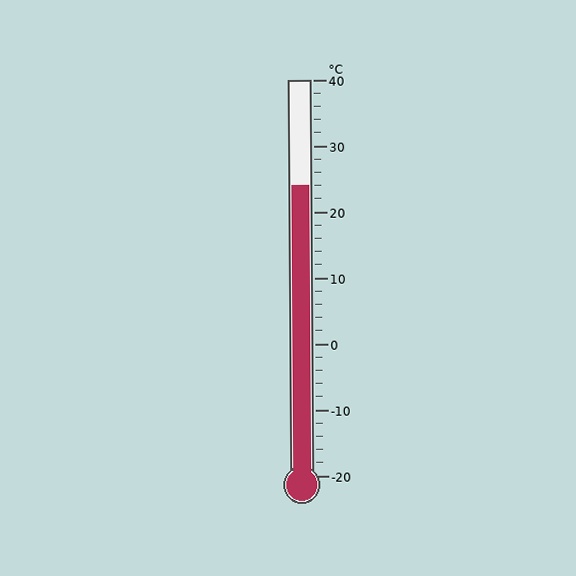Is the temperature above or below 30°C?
The temperature is below 30°C.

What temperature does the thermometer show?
The thermometer shows approximately 24°C.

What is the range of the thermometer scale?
The thermometer scale ranges from -20°C to 40°C.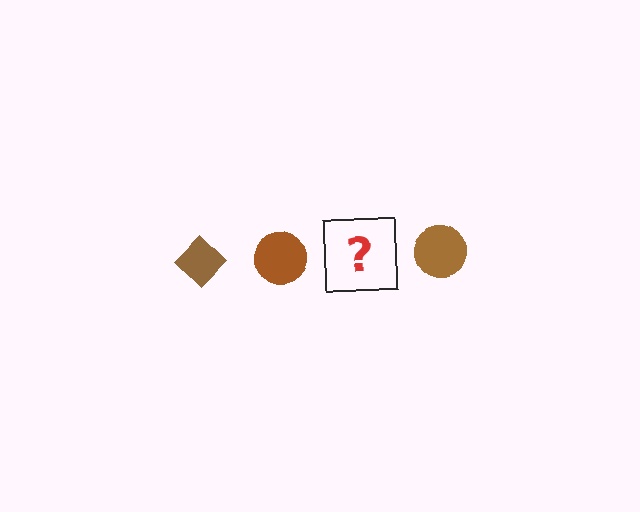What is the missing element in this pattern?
The missing element is a brown diamond.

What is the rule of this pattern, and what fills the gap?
The rule is that the pattern cycles through diamond, circle shapes in brown. The gap should be filled with a brown diamond.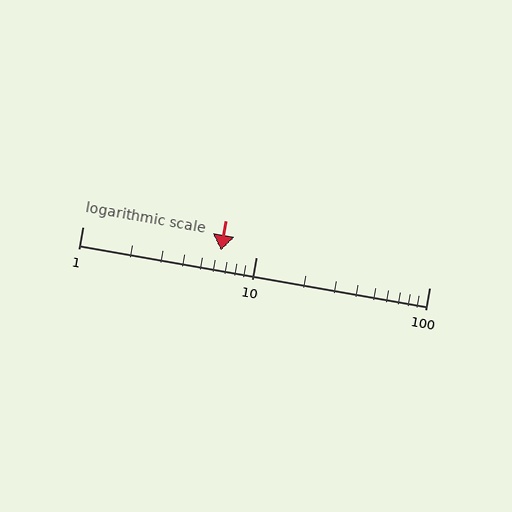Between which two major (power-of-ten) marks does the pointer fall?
The pointer is between 1 and 10.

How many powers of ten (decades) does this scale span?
The scale spans 2 decades, from 1 to 100.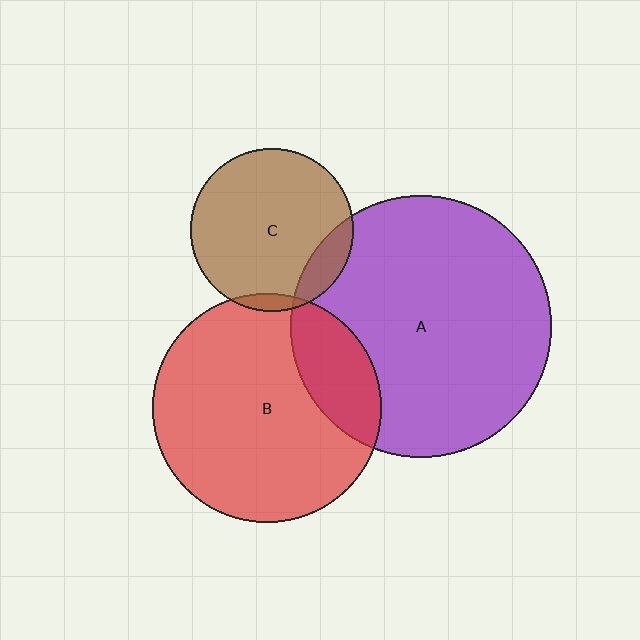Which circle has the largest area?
Circle A (purple).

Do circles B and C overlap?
Yes.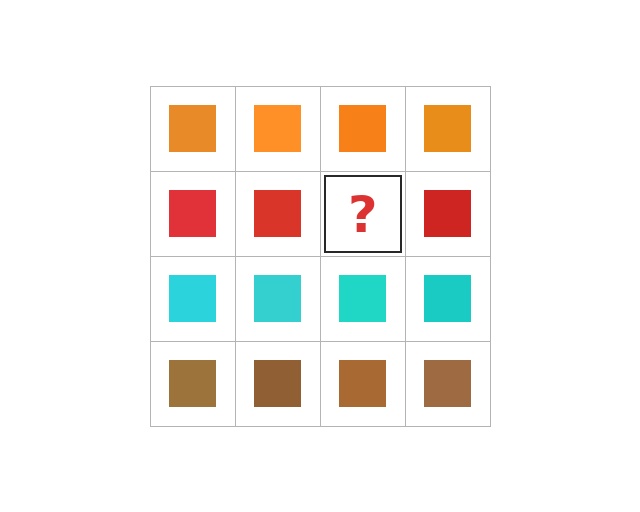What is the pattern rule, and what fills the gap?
The rule is that each row has a consistent color. The gap should be filled with a red square.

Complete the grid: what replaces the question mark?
The question mark should be replaced with a red square.